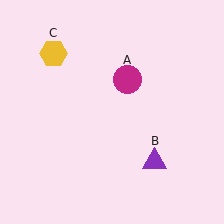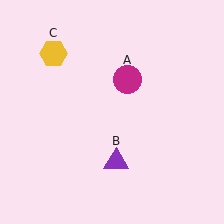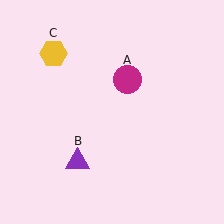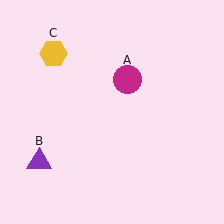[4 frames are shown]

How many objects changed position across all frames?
1 object changed position: purple triangle (object B).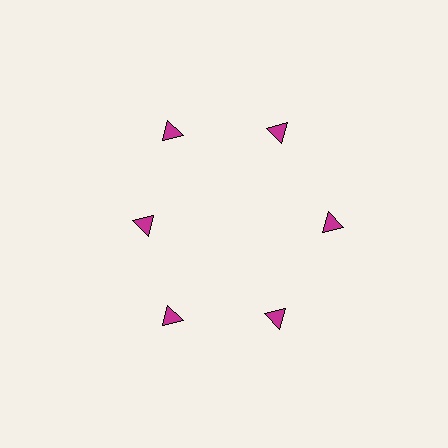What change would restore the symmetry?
The symmetry would be restored by moving it outward, back onto the ring so that all 6 triangles sit at equal angles and equal distance from the center.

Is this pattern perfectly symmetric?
No. The 6 magenta triangles are arranged in a ring, but one element near the 9 o'clock position is pulled inward toward the center, breaking the 6-fold rotational symmetry.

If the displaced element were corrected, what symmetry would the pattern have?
It would have 6-fold rotational symmetry — the pattern would map onto itself every 60 degrees.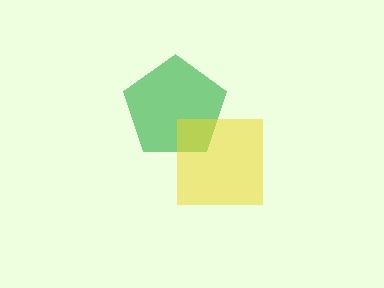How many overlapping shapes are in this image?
There are 2 overlapping shapes in the image.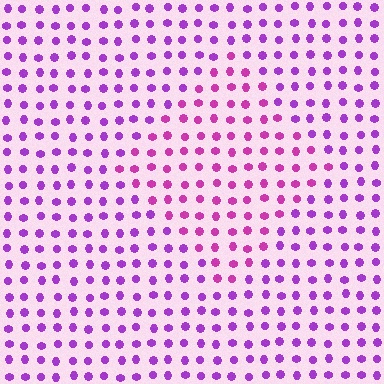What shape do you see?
I see a diamond.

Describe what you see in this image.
The image is filled with small purple elements in a uniform arrangement. A diamond-shaped region is visible where the elements are tinted to a slightly different hue, forming a subtle color boundary.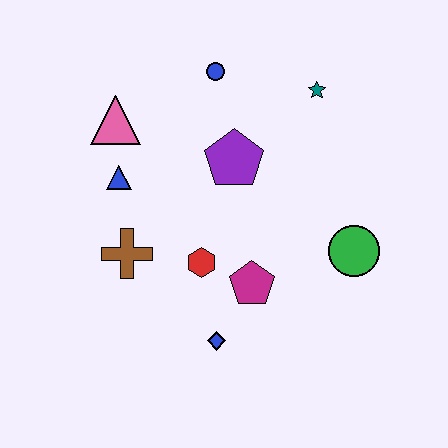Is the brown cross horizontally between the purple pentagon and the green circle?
No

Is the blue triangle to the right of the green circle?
No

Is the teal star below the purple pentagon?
No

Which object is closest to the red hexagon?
The magenta pentagon is closest to the red hexagon.